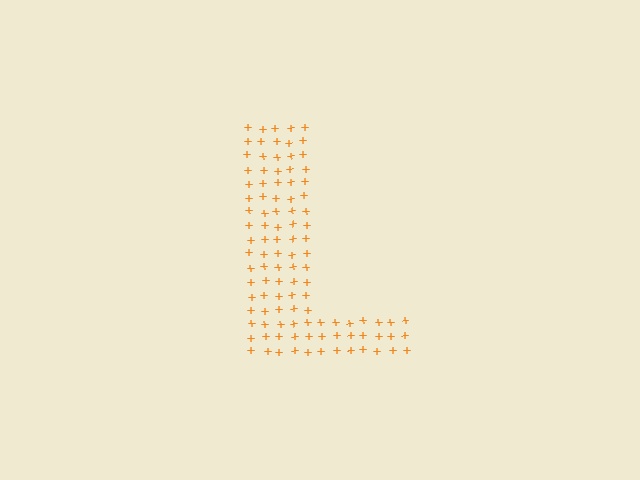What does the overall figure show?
The overall figure shows the letter L.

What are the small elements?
The small elements are plus signs.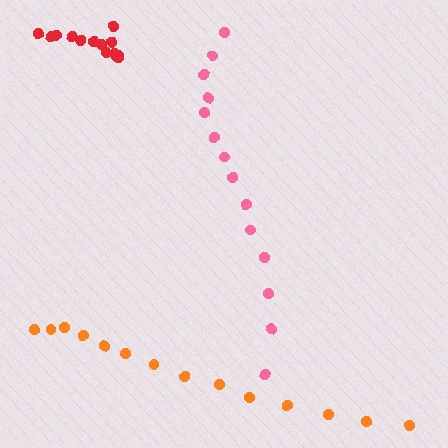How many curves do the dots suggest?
There are 3 distinct paths.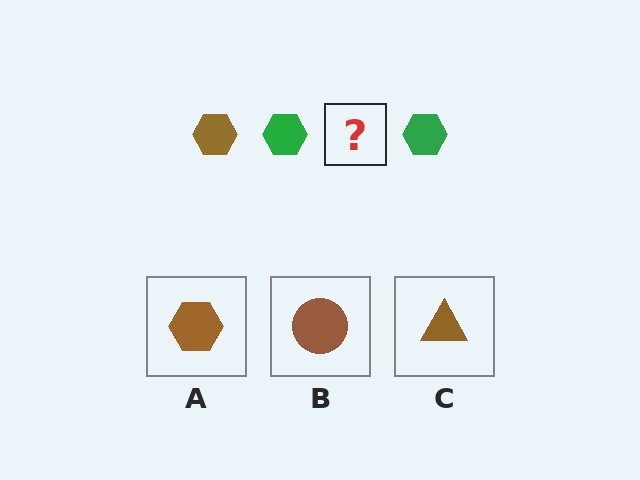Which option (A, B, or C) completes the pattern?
A.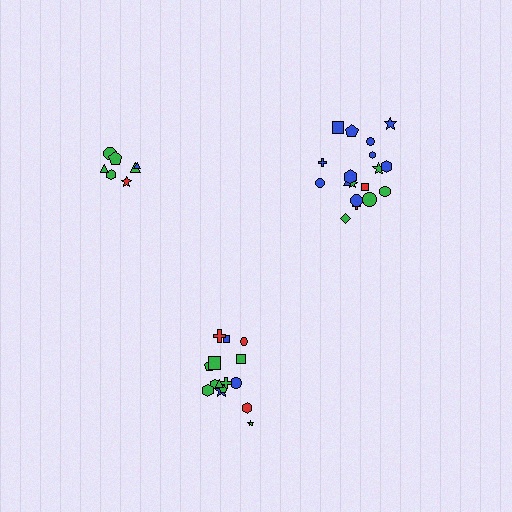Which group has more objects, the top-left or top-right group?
The top-right group.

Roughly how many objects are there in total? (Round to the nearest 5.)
Roughly 40 objects in total.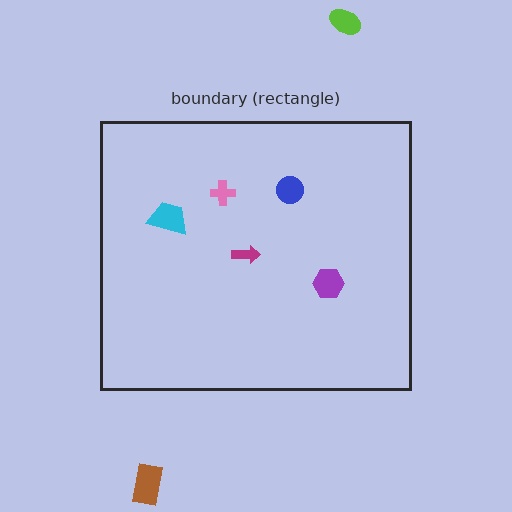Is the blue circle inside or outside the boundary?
Inside.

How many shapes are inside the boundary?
5 inside, 2 outside.